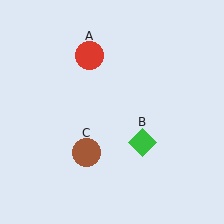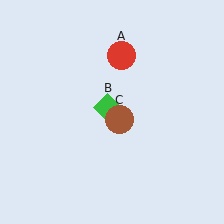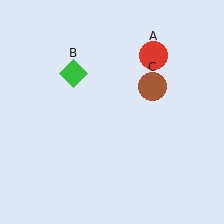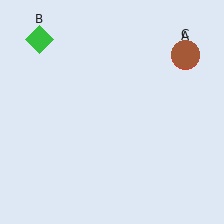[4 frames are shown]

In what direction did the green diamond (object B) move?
The green diamond (object B) moved up and to the left.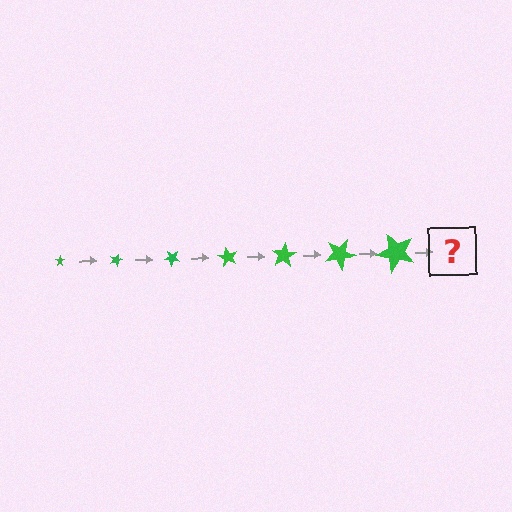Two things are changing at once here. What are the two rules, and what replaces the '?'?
The two rules are that the star grows larger each step and it rotates 20 degrees each step. The '?' should be a star, larger than the previous one and rotated 140 degrees from the start.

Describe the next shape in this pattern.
It should be a star, larger than the previous one and rotated 140 degrees from the start.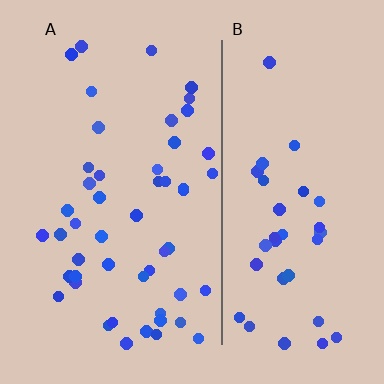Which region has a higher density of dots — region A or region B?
A (the left).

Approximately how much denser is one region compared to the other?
Approximately 1.3× — region A over region B.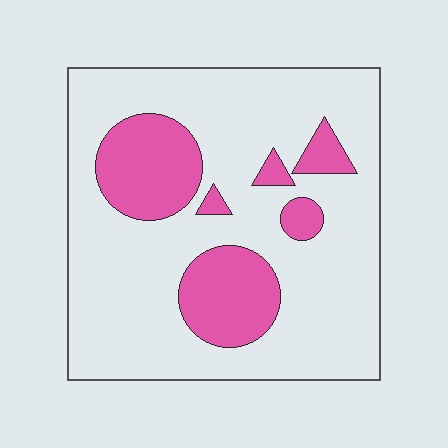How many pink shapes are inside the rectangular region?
6.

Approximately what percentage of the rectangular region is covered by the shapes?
Approximately 25%.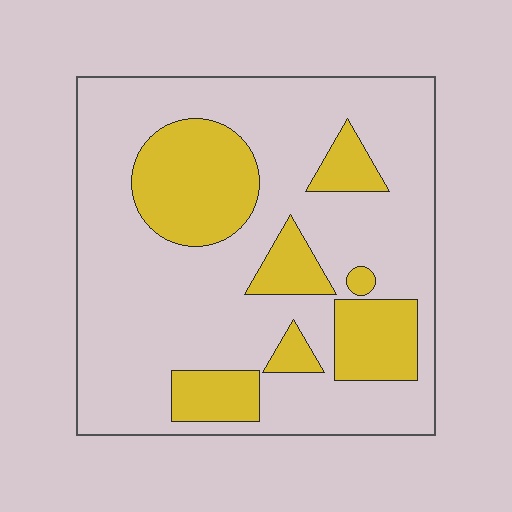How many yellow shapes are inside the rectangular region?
7.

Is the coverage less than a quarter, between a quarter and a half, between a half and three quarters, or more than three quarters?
Between a quarter and a half.